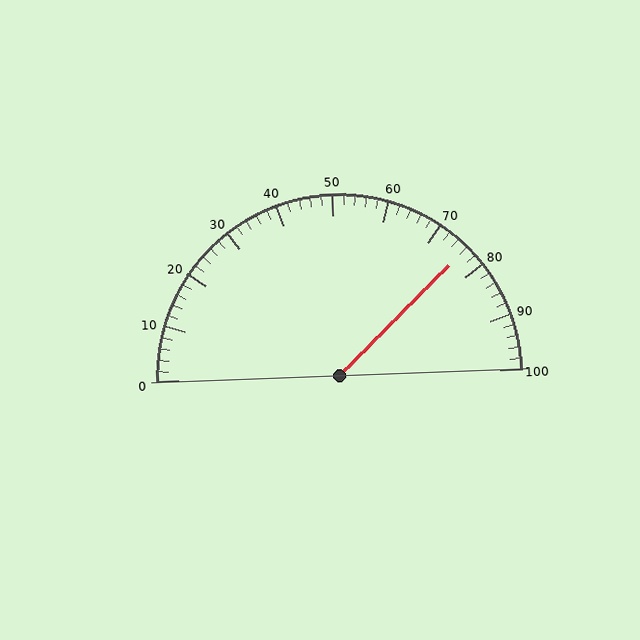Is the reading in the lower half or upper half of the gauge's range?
The reading is in the upper half of the range (0 to 100).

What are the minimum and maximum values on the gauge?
The gauge ranges from 0 to 100.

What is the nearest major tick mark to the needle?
The nearest major tick mark is 80.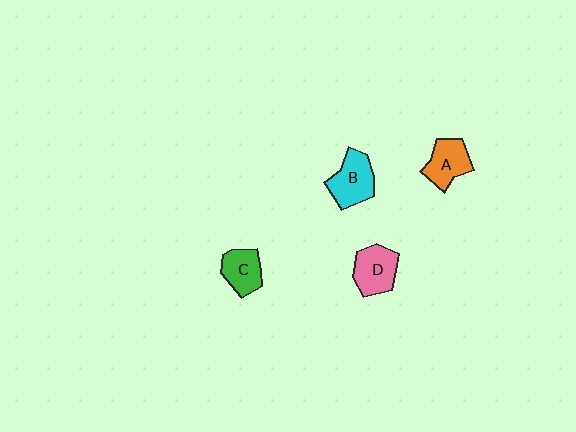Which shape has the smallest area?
Shape C (green).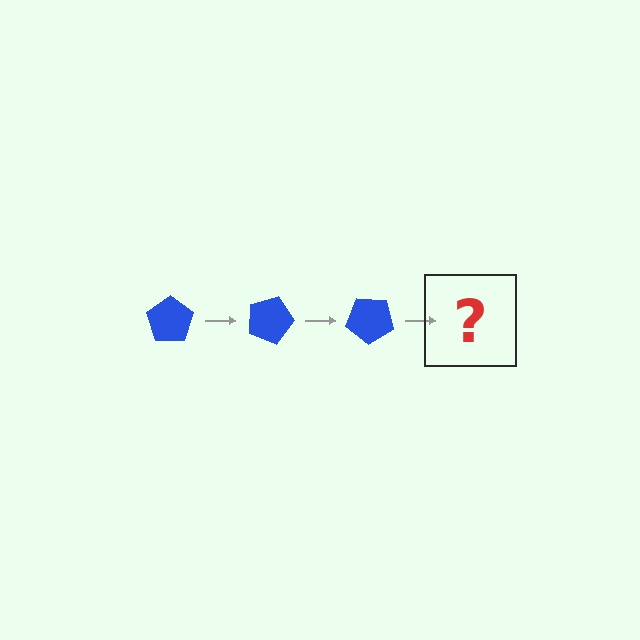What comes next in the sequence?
The next element should be a blue pentagon rotated 60 degrees.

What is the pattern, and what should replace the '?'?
The pattern is that the pentagon rotates 20 degrees each step. The '?' should be a blue pentagon rotated 60 degrees.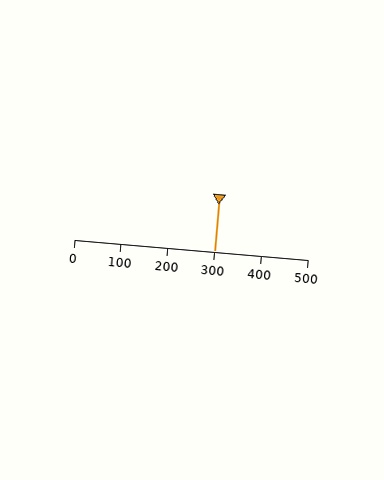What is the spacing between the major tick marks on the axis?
The major ticks are spaced 100 apart.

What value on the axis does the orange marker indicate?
The marker indicates approximately 300.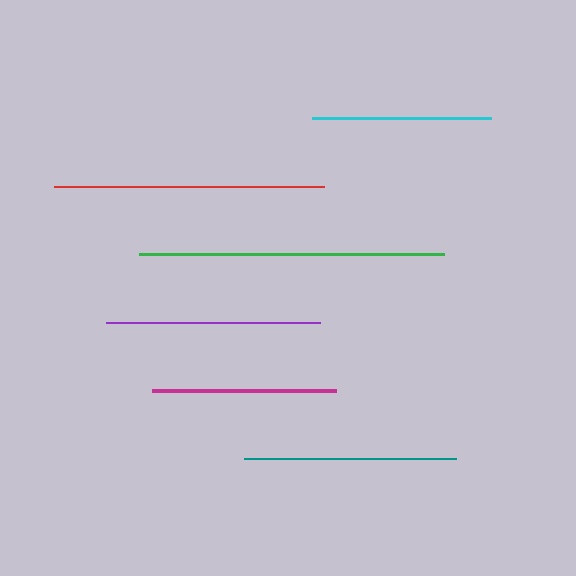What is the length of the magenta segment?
The magenta segment is approximately 184 pixels long.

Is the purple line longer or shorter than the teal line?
The purple line is longer than the teal line.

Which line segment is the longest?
The green line is the longest at approximately 305 pixels.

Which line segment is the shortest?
The cyan line is the shortest at approximately 179 pixels.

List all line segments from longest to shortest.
From longest to shortest: green, red, purple, teal, magenta, cyan.